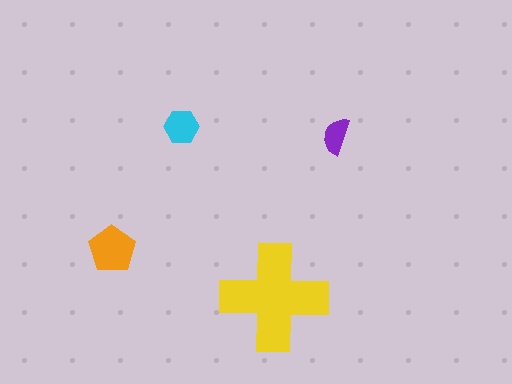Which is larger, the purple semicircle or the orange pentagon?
The orange pentagon.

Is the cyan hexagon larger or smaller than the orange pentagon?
Smaller.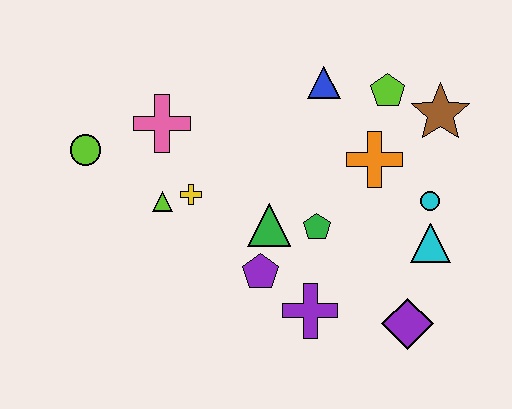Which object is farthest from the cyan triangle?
The lime circle is farthest from the cyan triangle.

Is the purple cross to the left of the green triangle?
No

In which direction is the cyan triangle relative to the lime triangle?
The cyan triangle is to the right of the lime triangle.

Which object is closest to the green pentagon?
The green triangle is closest to the green pentagon.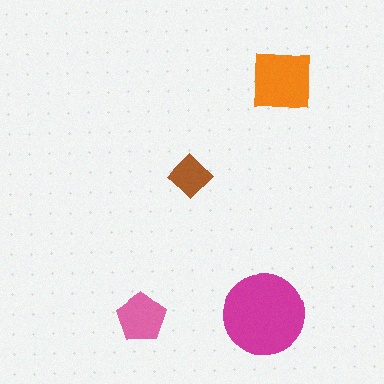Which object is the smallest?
The brown diamond.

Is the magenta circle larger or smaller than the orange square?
Larger.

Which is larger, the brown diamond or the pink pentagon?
The pink pentagon.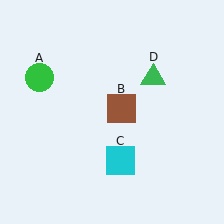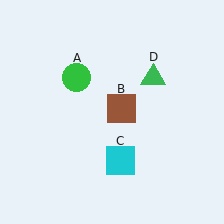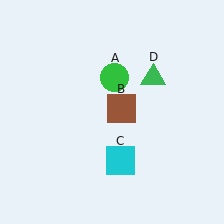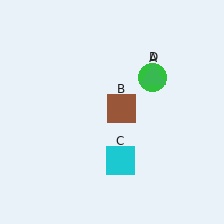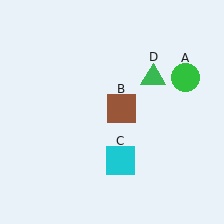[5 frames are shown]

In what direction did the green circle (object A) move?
The green circle (object A) moved right.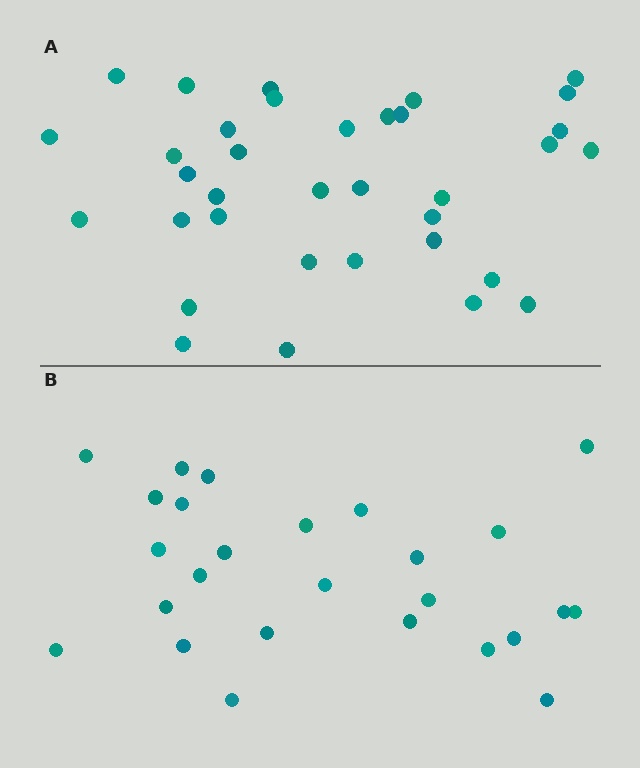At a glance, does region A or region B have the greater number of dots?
Region A (the top region) has more dots.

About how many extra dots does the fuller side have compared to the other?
Region A has roughly 8 or so more dots than region B.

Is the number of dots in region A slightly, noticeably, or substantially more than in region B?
Region A has noticeably more, but not dramatically so. The ratio is roughly 1.3 to 1.